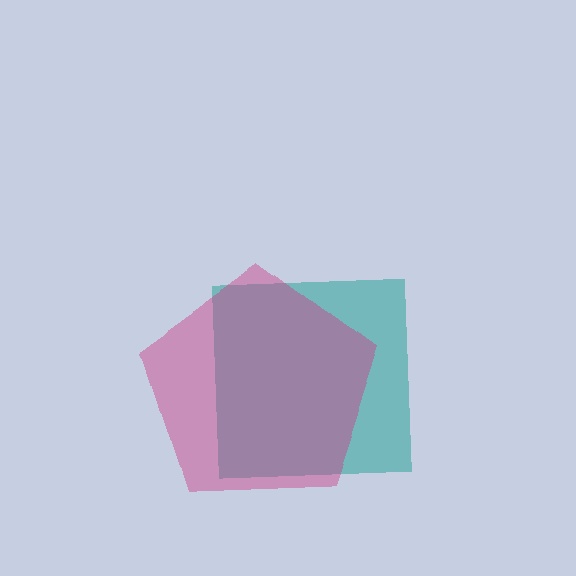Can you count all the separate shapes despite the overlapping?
Yes, there are 2 separate shapes.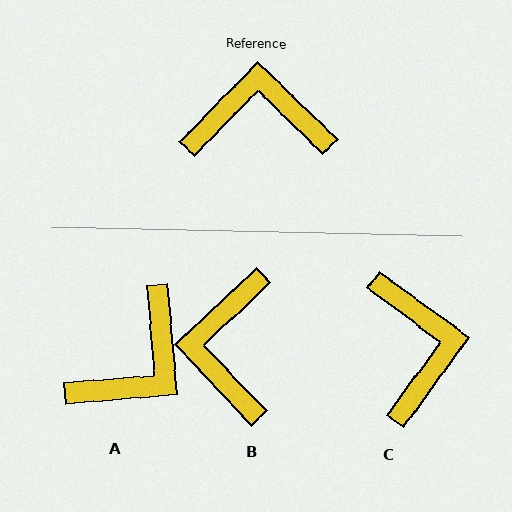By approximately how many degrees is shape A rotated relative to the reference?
Approximately 131 degrees clockwise.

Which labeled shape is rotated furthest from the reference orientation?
A, about 131 degrees away.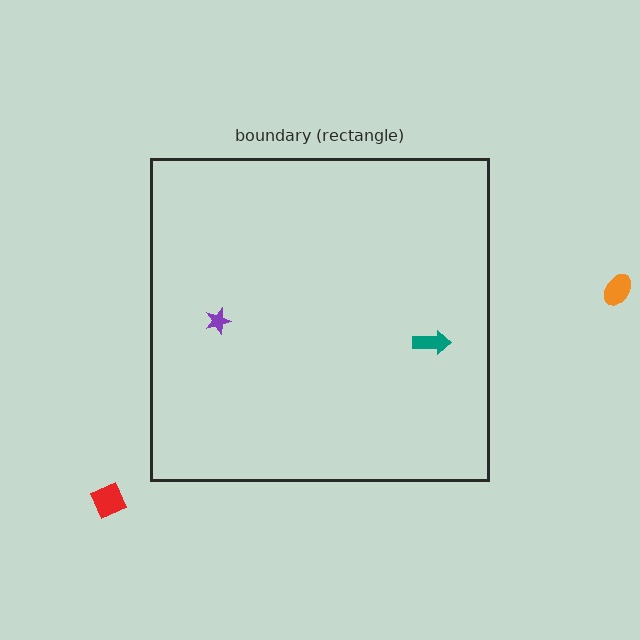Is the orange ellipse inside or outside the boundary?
Outside.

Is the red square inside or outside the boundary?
Outside.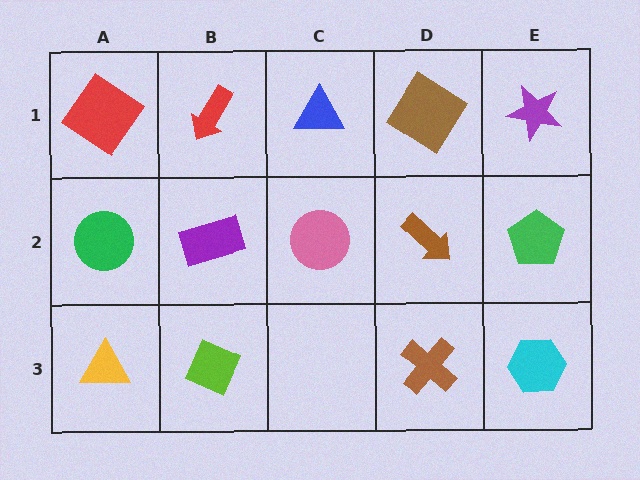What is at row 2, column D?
A brown arrow.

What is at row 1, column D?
A brown diamond.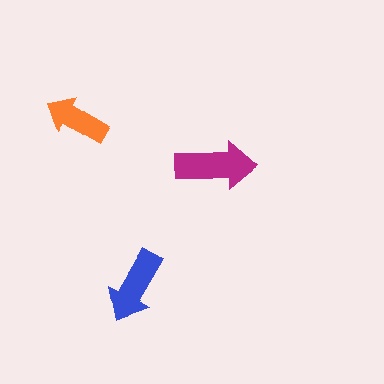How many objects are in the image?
There are 3 objects in the image.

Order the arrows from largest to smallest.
the magenta one, the blue one, the orange one.